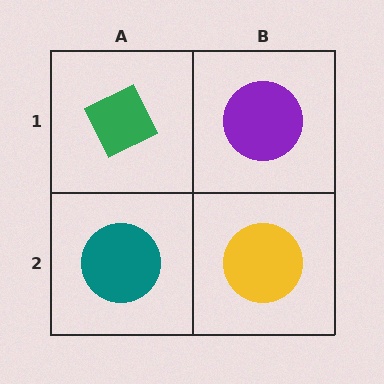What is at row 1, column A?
A green diamond.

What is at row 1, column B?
A purple circle.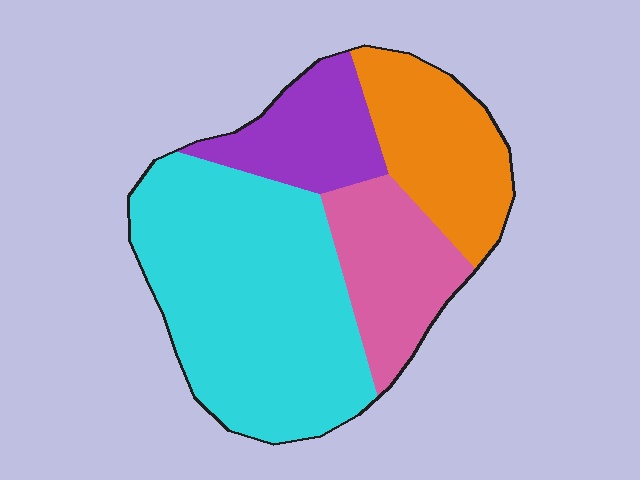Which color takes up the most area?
Cyan, at roughly 50%.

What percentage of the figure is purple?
Purple takes up about one sixth (1/6) of the figure.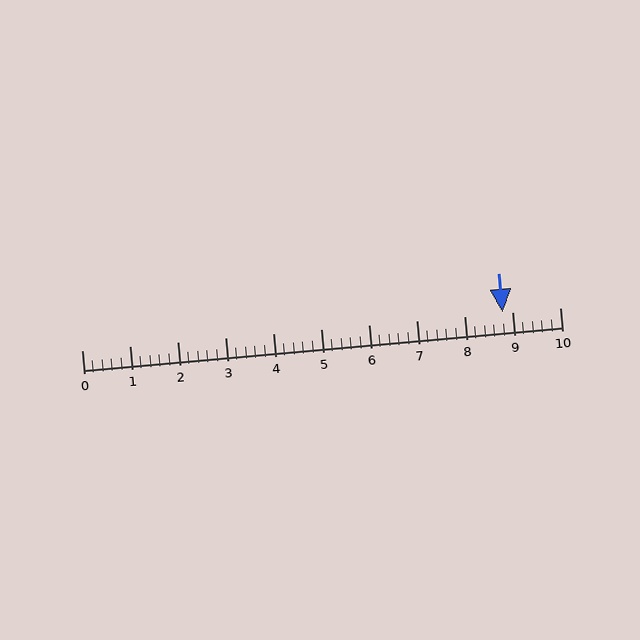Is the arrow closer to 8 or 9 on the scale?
The arrow is closer to 9.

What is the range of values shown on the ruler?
The ruler shows values from 0 to 10.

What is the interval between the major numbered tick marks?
The major tick marks are spaced 1 units apart.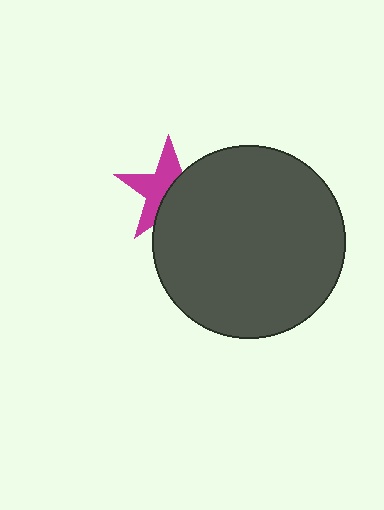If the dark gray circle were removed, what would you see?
You would see the complete magenta star.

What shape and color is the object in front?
The object in front is a dark gray circle.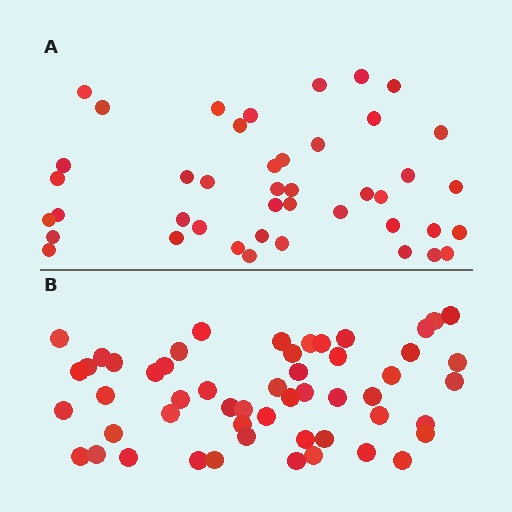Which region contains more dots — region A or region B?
Region B (the bottom region) has more dots.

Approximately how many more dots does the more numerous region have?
Region B has roughly 10 or so more dots than region A.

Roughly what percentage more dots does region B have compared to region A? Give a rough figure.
About 25% more.